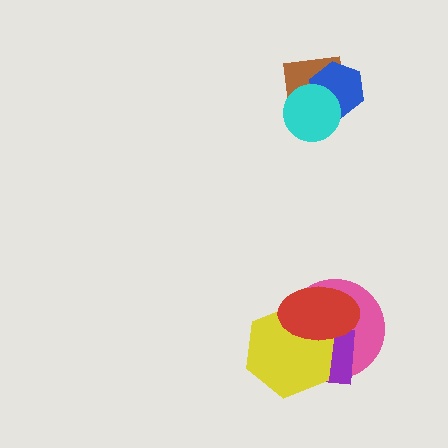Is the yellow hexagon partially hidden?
Yes, it is partially covered by another shape.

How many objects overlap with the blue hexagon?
2 objects overlap with the blue hexagon.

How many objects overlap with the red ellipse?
3 objects overlap with the red ellipse.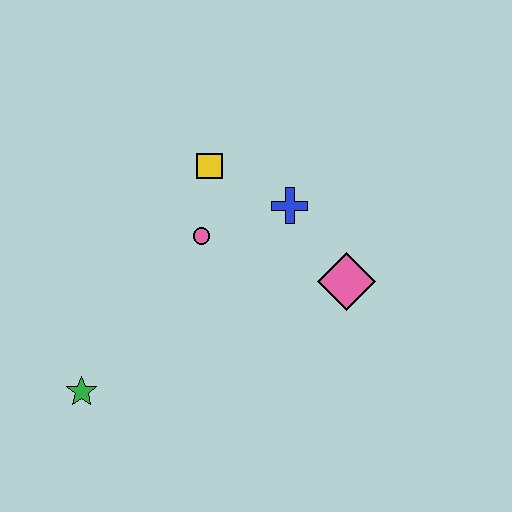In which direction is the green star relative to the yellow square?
The green star is below the yellow square.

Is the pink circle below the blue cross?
Yes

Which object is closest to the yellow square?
The pink circle is closest to the yellow square.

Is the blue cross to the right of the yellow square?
Yes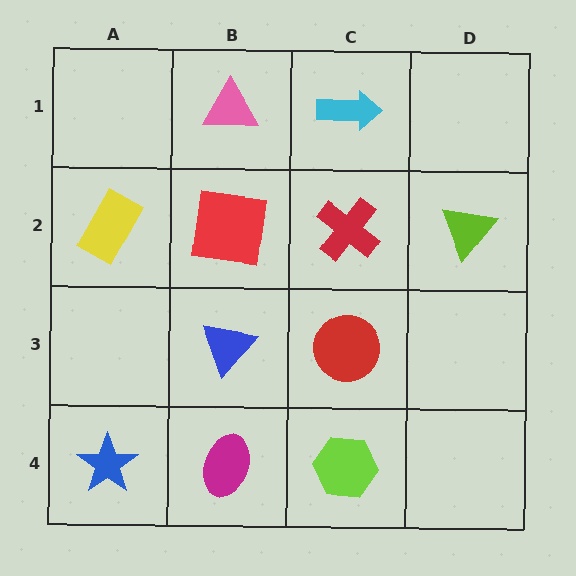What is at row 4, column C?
A lime hexagon.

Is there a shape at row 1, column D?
No, that cell is empty.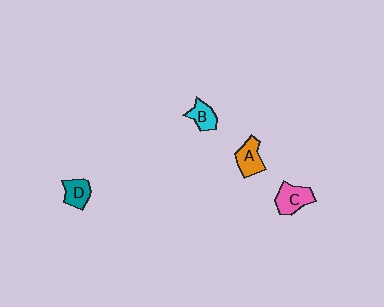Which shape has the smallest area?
Shape B (cyan).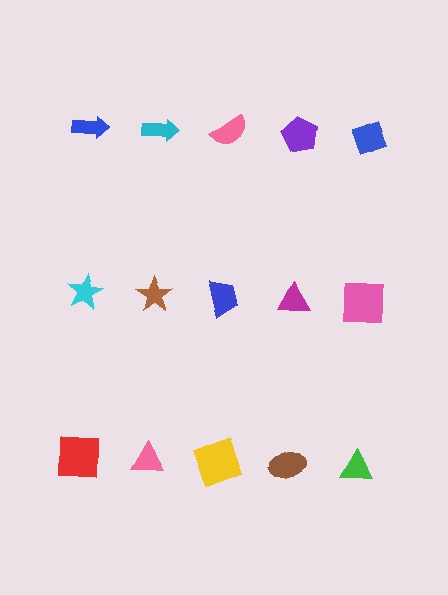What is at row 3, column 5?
A green triangle.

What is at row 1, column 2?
A cyan arrow.